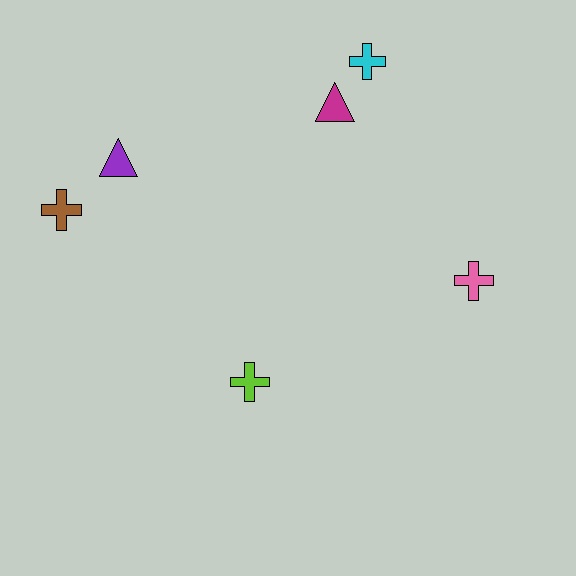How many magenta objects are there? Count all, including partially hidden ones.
There is 1 magenta object.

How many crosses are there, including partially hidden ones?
There are 4 crosses.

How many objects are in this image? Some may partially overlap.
There are 6 objects.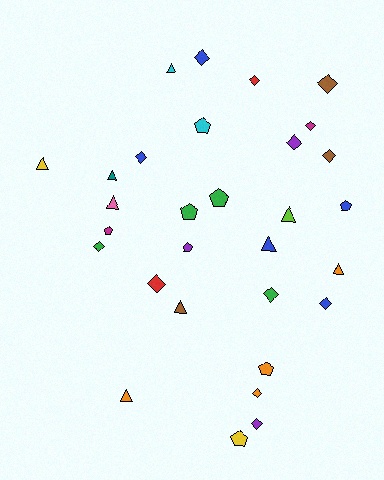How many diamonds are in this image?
There are 13 diamonds.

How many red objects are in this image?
There are 2 red objects.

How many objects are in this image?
There are 30 objects.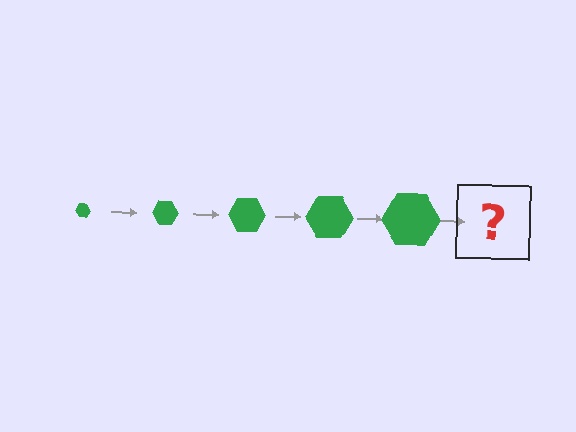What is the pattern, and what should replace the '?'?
The pattern is that the hexagon gets progressively larger each step. The '?' should be a green hexagon, larger than the previous one.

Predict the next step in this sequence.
The next step is a green hexagon, larger than the previous one.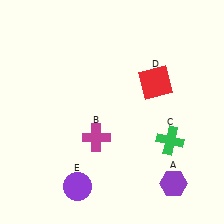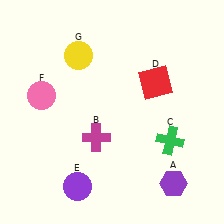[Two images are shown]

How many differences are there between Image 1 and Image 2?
There are 2 differences between the two images.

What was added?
A pink circle (F), a yellow circle (G) were added in Image 2.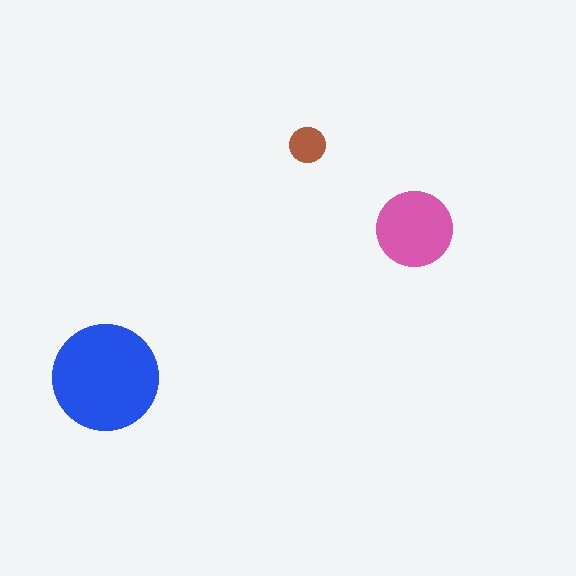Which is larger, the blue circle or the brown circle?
The blue one.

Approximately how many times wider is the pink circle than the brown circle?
About 2 times wider.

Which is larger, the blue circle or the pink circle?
The blue one.